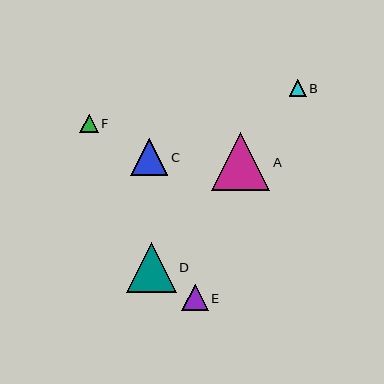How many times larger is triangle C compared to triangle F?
Triangle C is approximately 2.0 times the size of triangle F.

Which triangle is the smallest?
Triangle B is the smallest with a size of approximately 17 pixels.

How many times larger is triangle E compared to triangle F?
Triangle E is approximately 1.4 times the size of triangle F.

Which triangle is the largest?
Triangle A is the largest with a size of approximately 58 pixels.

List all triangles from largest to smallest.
From largest to smallest: A, D, C, E, F, B.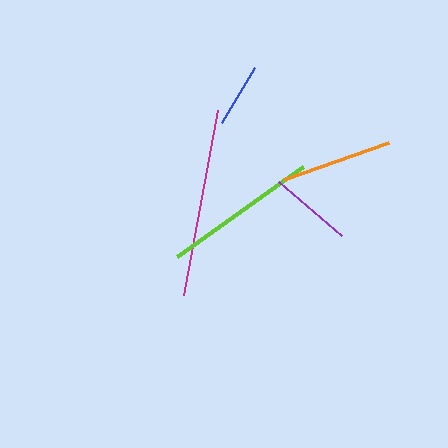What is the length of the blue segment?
The blue segment is approximately 64 pixels long.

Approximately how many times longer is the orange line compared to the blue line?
The orange line is approximately 1.7 times the length of the blue line.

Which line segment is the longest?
The magenta line is the longest at approximately 188 pixels.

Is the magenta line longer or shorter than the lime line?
The magenta line is longer than the lime line.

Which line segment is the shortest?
The blue line is the shortest at approximately 64 pixels.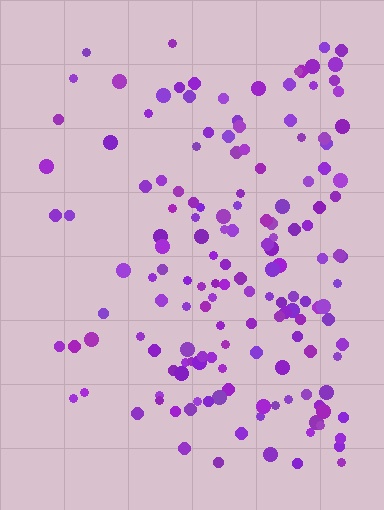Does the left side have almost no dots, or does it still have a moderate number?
Still a moderate number, just noticeably fewer than the right.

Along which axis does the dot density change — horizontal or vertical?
Horizontal.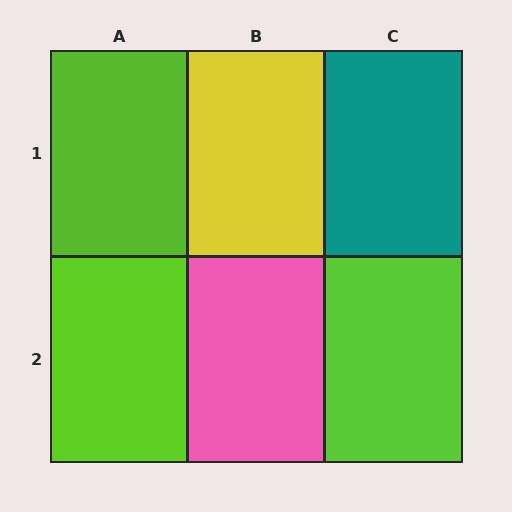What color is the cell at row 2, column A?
Lime.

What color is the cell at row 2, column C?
Lime.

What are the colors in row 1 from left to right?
Lime, yellow, teal.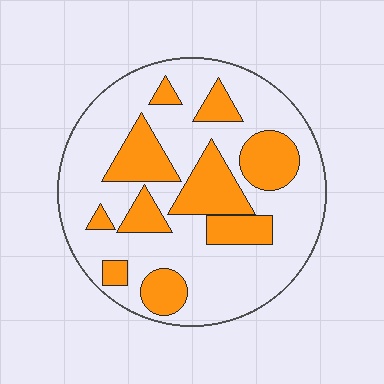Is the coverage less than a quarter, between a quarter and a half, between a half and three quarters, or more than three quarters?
Between a quarter and a half.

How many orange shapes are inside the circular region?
10.